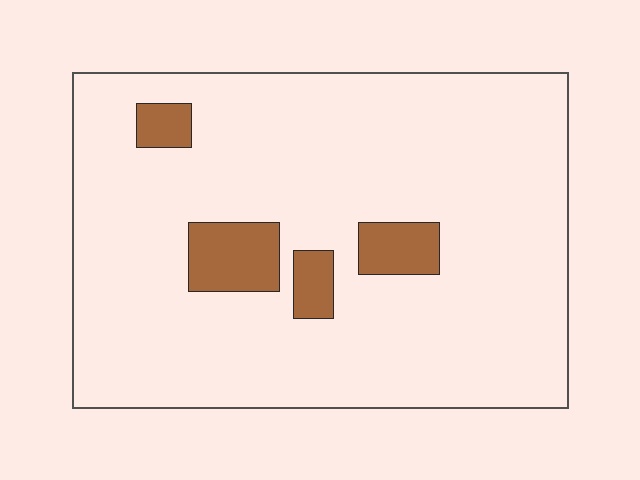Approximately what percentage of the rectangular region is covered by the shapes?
Approximately 10%.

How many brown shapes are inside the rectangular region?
4.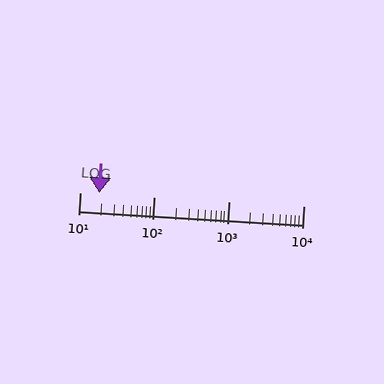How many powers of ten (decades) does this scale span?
The scale spans 3 decades, from 10 to 10000.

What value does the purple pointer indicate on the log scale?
The pointer indicates approximately 18.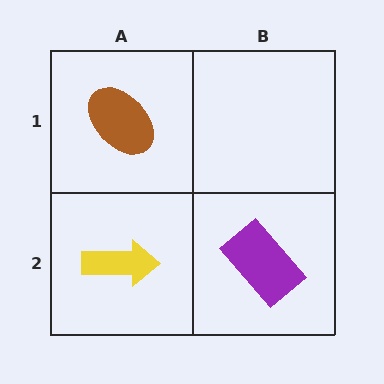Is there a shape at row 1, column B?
No, that cell is empty.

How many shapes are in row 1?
1 shape.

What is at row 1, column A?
A brown ellipse.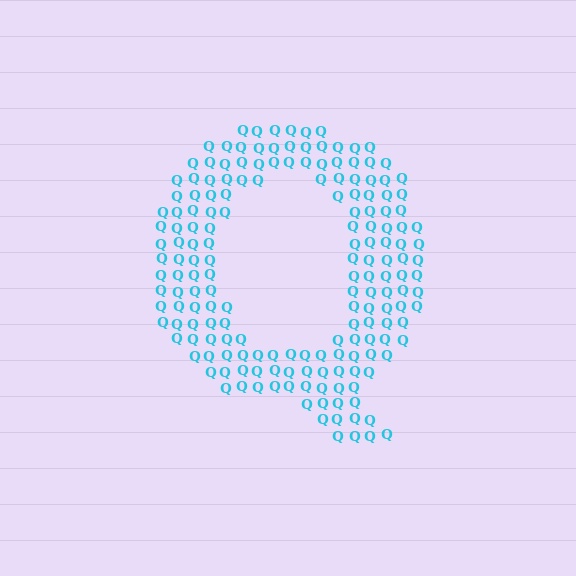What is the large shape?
The large shape is the letter Q.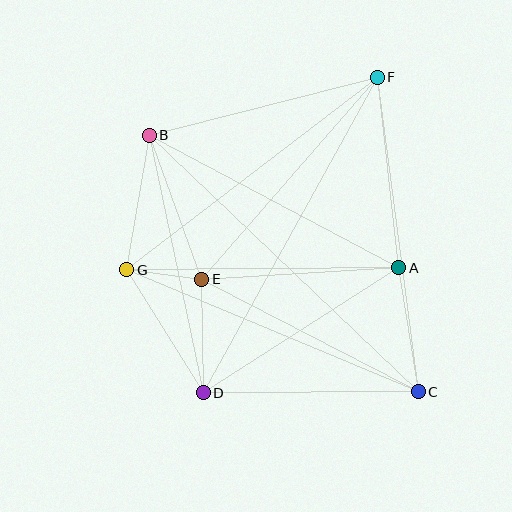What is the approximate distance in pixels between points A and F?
The distance between A and F is approximately 192 pixels.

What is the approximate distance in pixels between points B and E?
The distance between B and E is approximately 153 pixels.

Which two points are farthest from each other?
Points B and C are farthest from each other.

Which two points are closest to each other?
Points E and G are closest to each other.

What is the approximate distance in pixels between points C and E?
The distance between C and E is approximately 244 pixels.